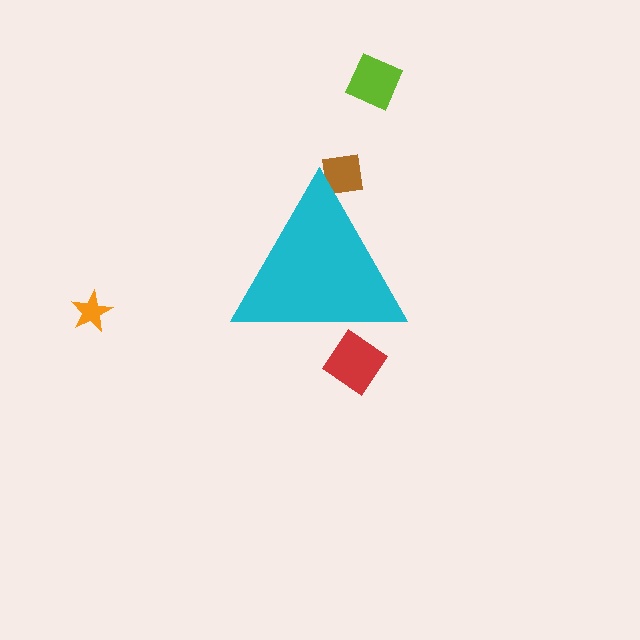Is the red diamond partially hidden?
Yes, the red diamond is partially hidden behind the cyan triangle.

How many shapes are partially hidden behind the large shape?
2 shapes are partially hidden.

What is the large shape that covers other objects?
A cyan triangle.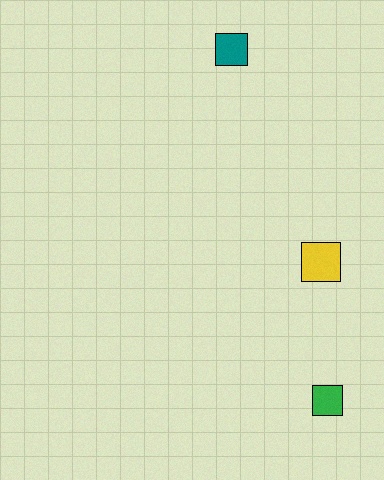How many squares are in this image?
There are 3 squares.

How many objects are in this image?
There are 3 objects.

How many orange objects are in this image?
There are no orange objects.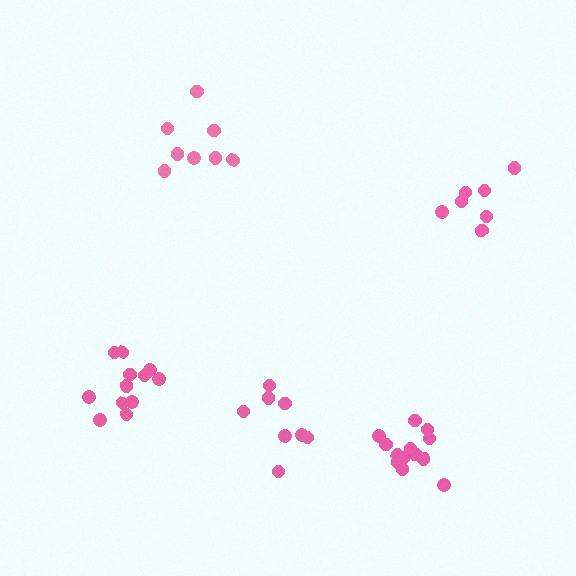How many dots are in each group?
Group 1: 7 dots, Group 2: 8 dots, Group 3: 12 dots, Group 4: 13 dots, Group 5: 8 dots (48 total).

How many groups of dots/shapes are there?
There are 5 groups.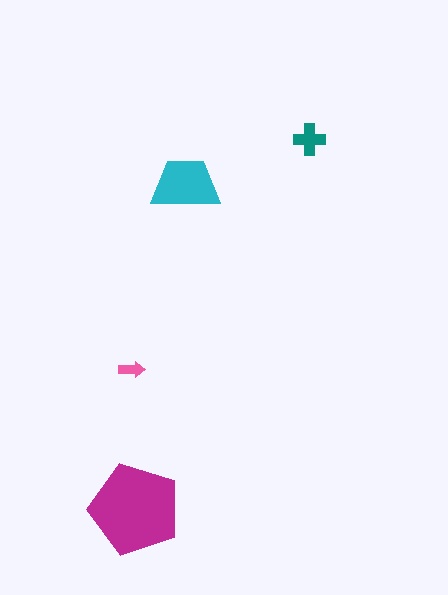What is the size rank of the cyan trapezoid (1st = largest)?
2nd.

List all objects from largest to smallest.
The magenta pentagon, the cyan trapezoid, the teal cross, the pink arrow.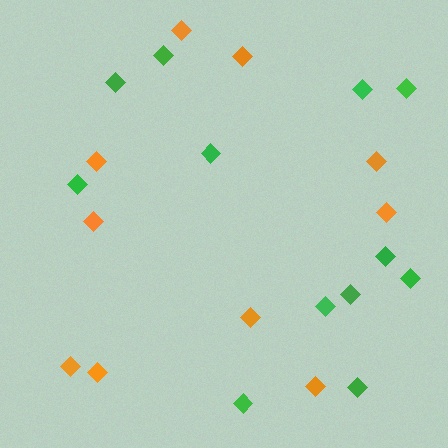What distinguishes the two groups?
There are 2 groups: one group of orange diamonds (10) and one group of green diamonds (12).